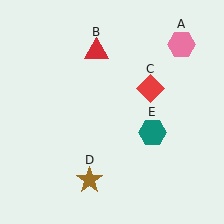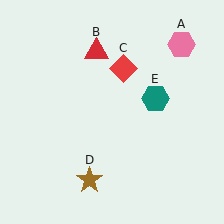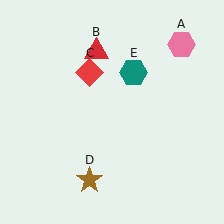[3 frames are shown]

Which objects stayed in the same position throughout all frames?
Pink hexagon (object A) and red triangle (object B) and brown star (object D) remained stationary.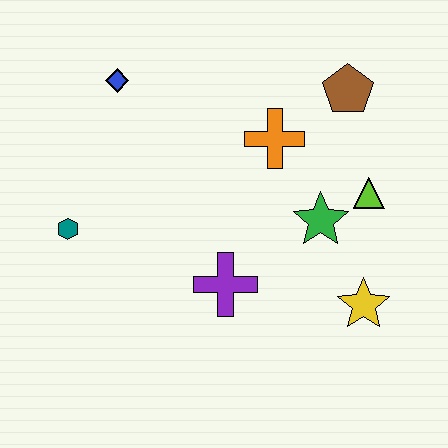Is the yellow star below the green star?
Yes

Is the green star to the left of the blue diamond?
No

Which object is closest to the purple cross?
The green star is closest to the purple cross.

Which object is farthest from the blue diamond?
The yellow star is farthest from the blue diamond.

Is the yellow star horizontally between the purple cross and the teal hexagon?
No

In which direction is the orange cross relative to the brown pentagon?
The orange cross is to the left of the brown pentagon.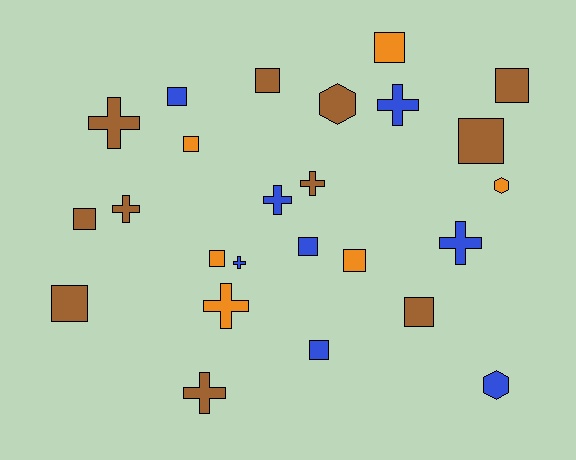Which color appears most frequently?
Brown, with 11 objects.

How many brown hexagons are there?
There is 1 brown hexagon.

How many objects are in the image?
There are 25 objects.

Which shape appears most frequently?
Square, with 13 objects.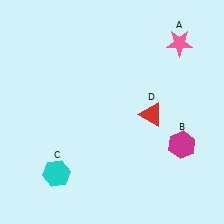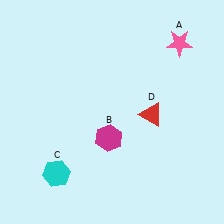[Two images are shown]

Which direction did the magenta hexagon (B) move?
The magenta hexagon (B) moved left.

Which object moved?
The magenta hexagon (B) moved left.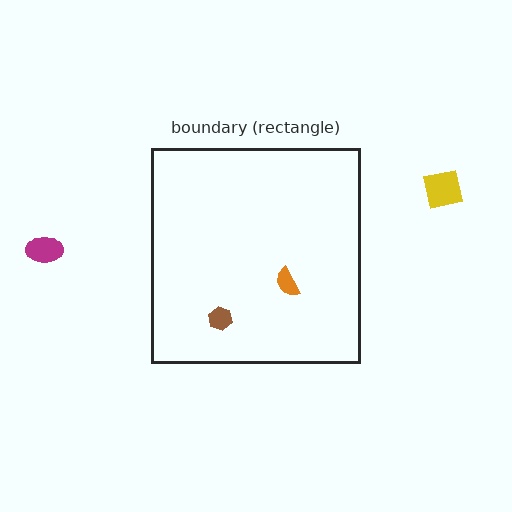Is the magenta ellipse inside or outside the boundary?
Outside.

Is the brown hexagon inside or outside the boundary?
Inside.